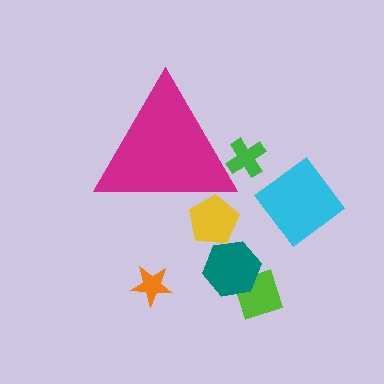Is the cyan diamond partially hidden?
No, the cyan diamond is fully visible.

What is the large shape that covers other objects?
A magenta triangle.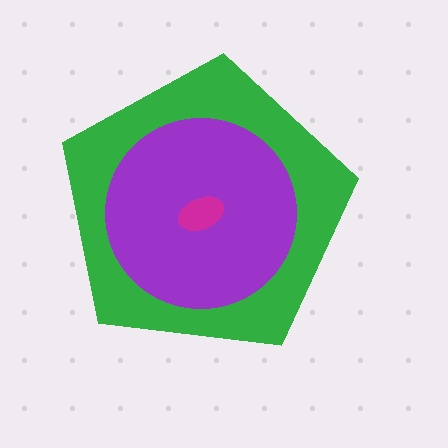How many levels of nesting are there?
3.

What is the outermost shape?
The green pentagon.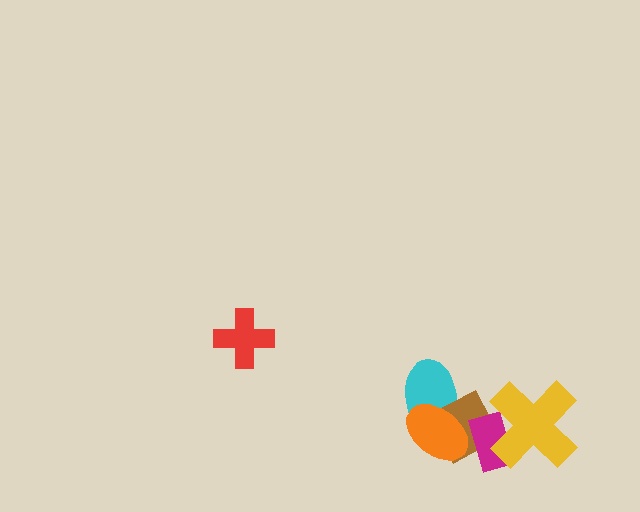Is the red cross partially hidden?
No, no other shape covers it.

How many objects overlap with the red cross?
0 objects overlap with the red cross.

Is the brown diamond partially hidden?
Yes, it is partially covered by another shape.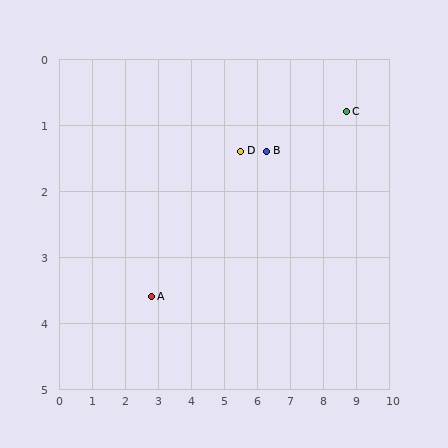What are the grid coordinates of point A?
Point A is at approximately (2.8, 3.6).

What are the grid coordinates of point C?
Point C is at approximately (8.7, 0.8).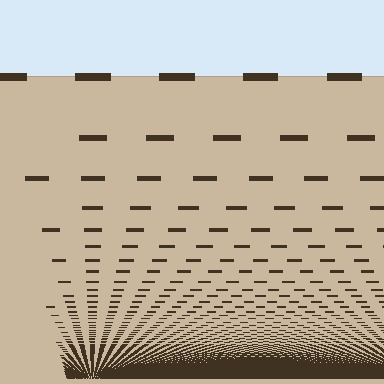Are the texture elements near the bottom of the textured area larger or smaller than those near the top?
Smaller. The gradient is inverted — elements near the bottom are smaller and denser.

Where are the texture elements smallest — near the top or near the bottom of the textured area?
Near the bottom.